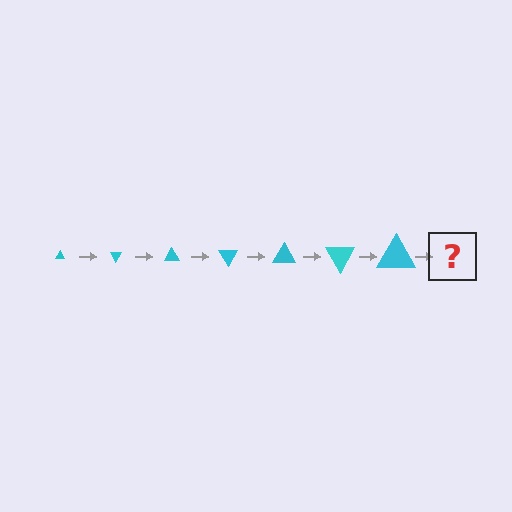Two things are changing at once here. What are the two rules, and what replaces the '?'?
The two rules are that the triangle grows larger each step and it rotates 60 degrees each step. The '?' should be a triangle, larger than the previous one and rotated 420 degrees from the start.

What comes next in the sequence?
The next element should be a triangle, larger than the previous one and rotated 420 degrees from the start.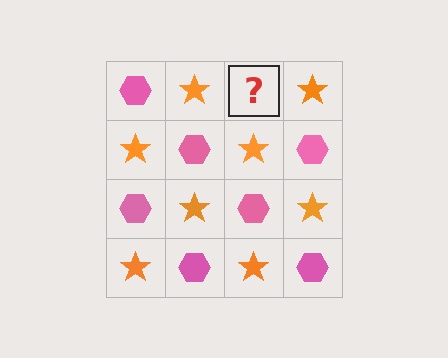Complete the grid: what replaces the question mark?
The question mark should be replaced with a pink hexagon.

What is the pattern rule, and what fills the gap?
The rule is that it alternates pink hexagon and orange star in a checkerboard pattern. The gap should be filled with a pink hexagon.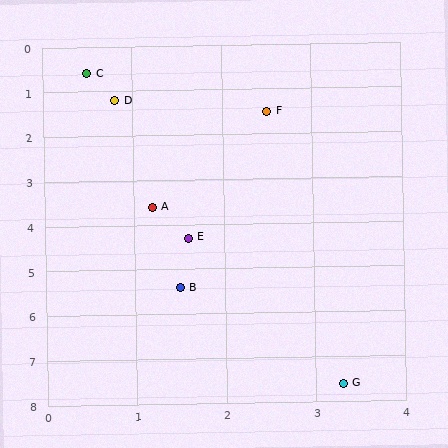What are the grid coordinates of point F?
Point F is at approximately (2.5, 1.5).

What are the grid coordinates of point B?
Point B is at approximately (1.5, 5.4).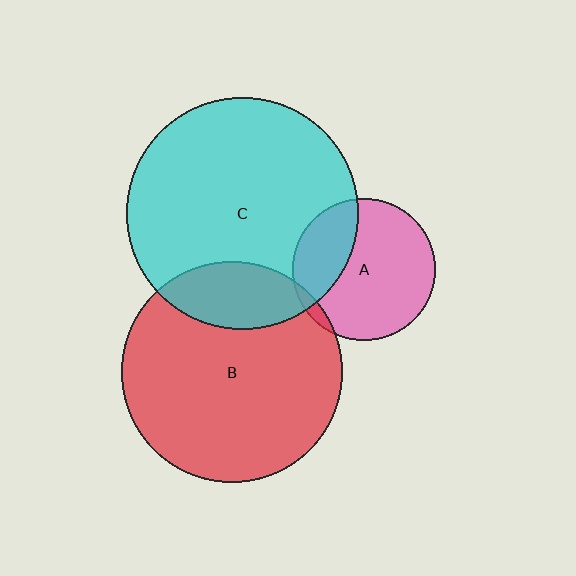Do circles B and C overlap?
Yes.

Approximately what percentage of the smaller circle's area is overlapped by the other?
Approximately 20%.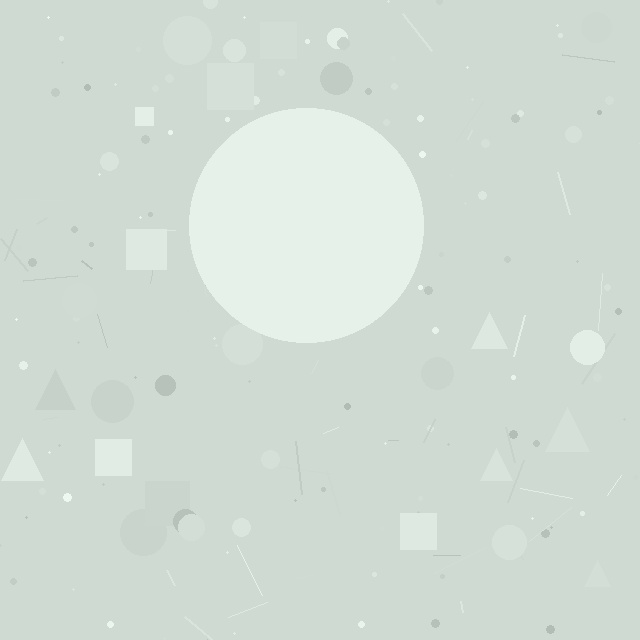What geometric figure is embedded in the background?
A circle is embedded in the background.